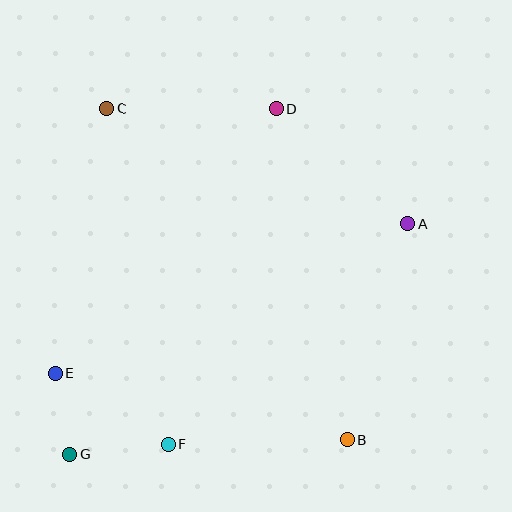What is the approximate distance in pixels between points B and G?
The distance between B and G is approximately 278 pixels.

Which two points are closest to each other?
Points E and G are closest to each other.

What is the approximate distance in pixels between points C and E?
The distance between C and E is approximately 270 pixels.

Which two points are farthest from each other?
Points B and C are farthest from each other.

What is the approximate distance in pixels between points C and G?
The distance between C and G is approximately 348 pixels.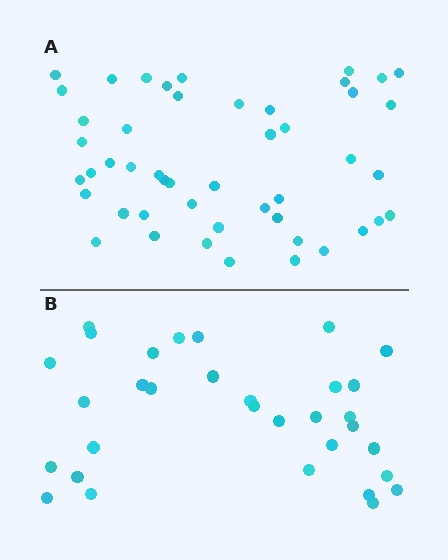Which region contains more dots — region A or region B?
Region A (the top region) has more dots.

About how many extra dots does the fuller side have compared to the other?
Region A has approximately 15 more dots than region B.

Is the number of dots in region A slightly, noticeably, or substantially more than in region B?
Region A has substantially more. The ratio is roughly 1.5 to 1.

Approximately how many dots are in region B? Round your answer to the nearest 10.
About 30 dots. (The exact count is 32, which rounds to 30.)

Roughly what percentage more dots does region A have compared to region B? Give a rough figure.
About 50% more.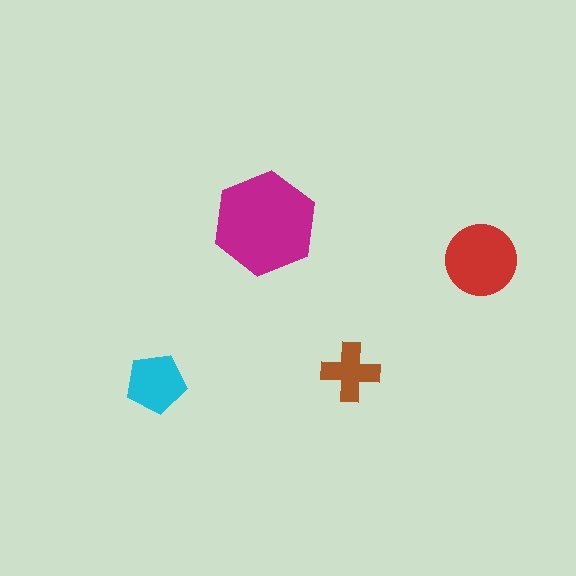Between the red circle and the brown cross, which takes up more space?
The red circle.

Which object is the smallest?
The brown cross.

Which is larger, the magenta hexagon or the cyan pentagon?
The magenta hexagon.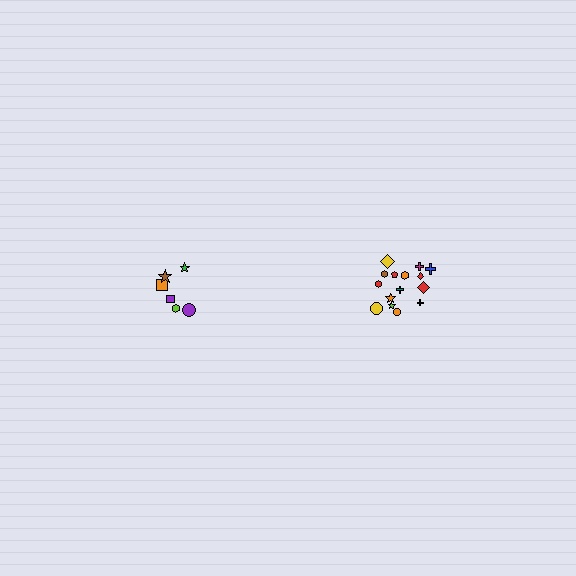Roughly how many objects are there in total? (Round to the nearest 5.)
Roughly 20 objects in total.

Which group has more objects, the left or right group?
The right group.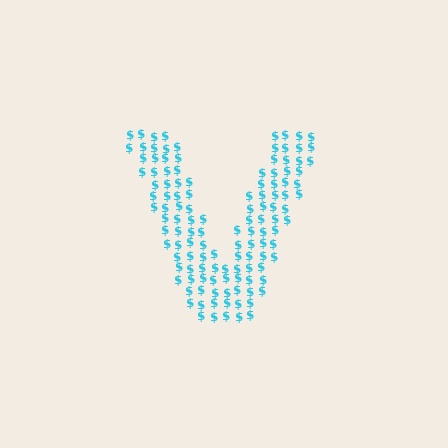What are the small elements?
The small elements are dollar signs.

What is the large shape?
The large shape is the letter V.